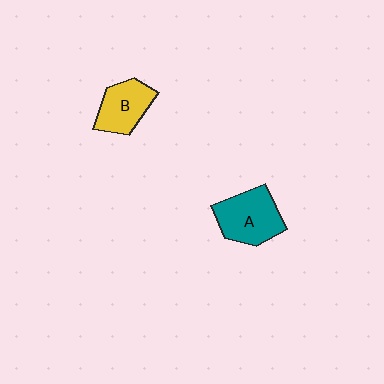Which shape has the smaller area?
Shape B (yellow).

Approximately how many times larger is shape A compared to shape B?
Approximately 1.3 times.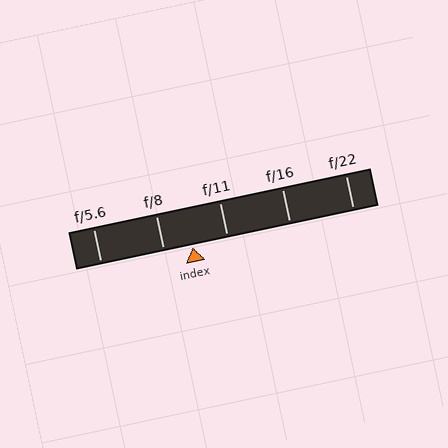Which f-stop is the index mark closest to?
The index mark is closest to f/8.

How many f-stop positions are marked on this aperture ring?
There are 5 f-stop positions marked.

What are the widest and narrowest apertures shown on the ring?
The widest aperture shown is f/5.6 and the narrowest is f/22.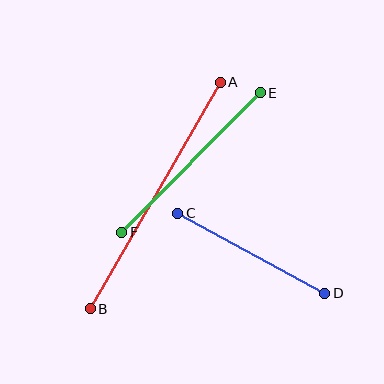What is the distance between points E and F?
The distance is approximately 197 pixels.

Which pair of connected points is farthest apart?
Points A and B are farthest apart.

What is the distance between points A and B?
The distance is approximately 261 pixels.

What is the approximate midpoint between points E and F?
The midpoint is at approximately (191, 162) pixels.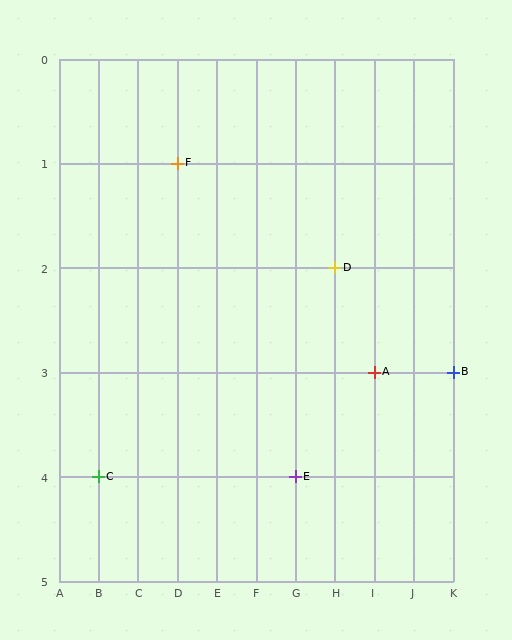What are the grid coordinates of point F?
Point F is at grid coordinates (D, 1).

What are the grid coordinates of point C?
Point C is at grid coordinates (B, 4).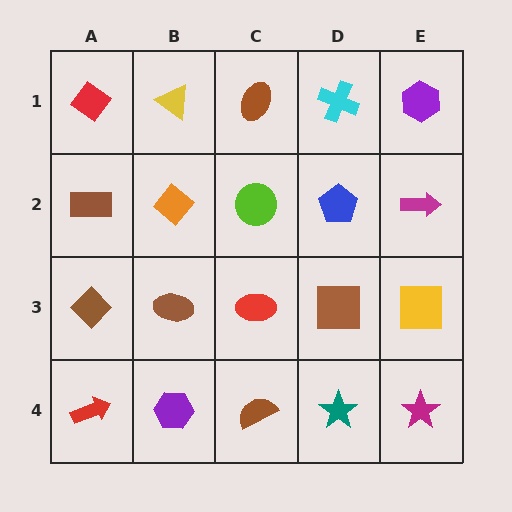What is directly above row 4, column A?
A brown diamond.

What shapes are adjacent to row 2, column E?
A purple hexagon (row 1, column E), a yellow square (row 3, column E), a blue pentagon (row 2, column D).